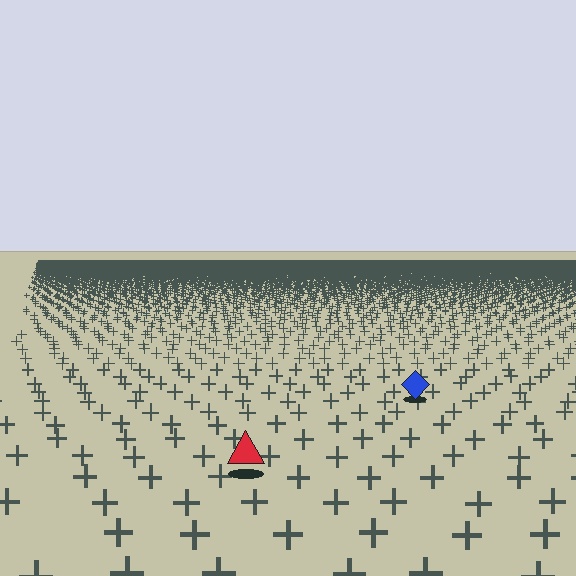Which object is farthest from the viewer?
The blue diamond is farthest from the viewer. It appears smaller and the ground texture around it is denser.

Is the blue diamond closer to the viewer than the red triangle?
No. The red triangle is closer — you can tell from the texture gradient: the ground texture is coarser near it.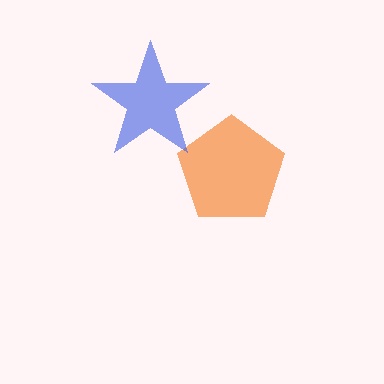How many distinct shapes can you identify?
There are 2 distinct shapes: an orange pentagon, a blue star.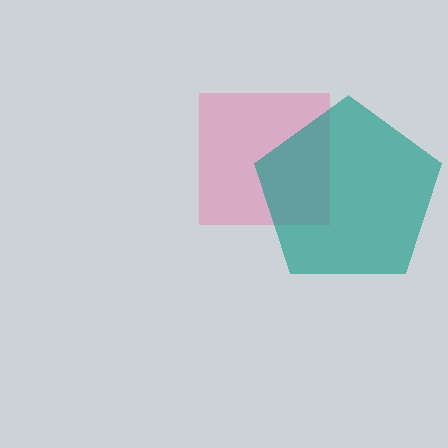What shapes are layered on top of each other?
The layered shapes are: a pink square, a teal pentagon.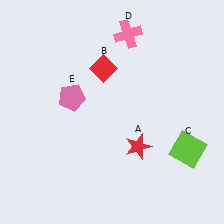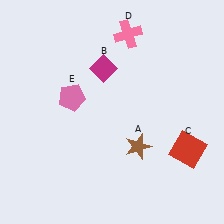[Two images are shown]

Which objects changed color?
A changed from red to brown. B changed from red to magenta. C changed from lime to red.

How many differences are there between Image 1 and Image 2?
There are 3 differences between the two images.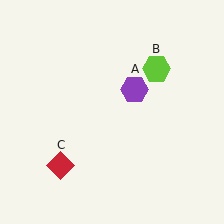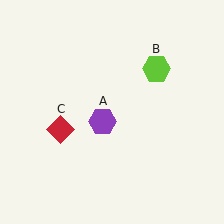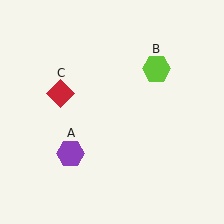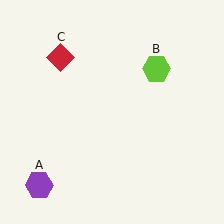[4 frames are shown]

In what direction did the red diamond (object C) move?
The red diamond (object C) moved up.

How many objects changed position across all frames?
2 objects changed position: purple hexagon (object A), red diamond (object C).